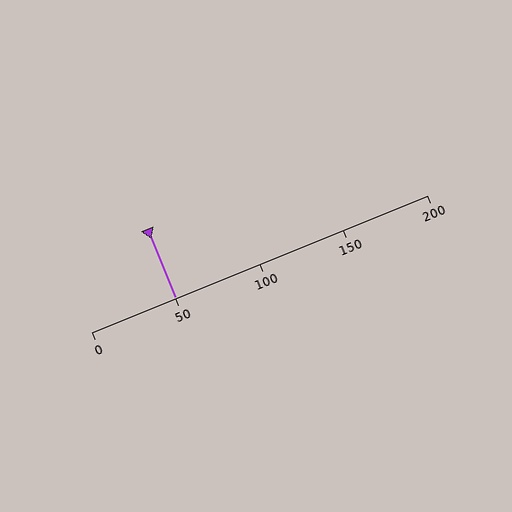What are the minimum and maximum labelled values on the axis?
The axis runs from 0 to 200.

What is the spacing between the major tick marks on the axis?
The major ticks are spaced 50 apart.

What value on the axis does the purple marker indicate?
The marker indicates approximately 50.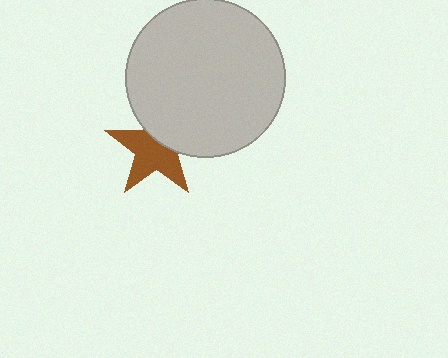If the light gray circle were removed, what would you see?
You would see the complete brown star.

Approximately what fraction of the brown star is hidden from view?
Roughly 37% of the brown star is hidden behind the light gray circle.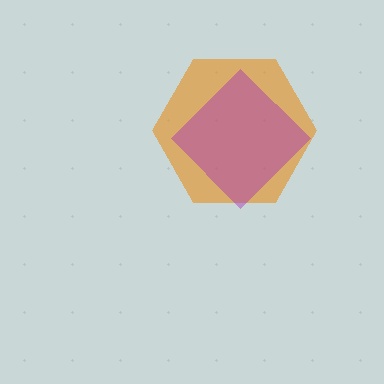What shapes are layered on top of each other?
The layered shapes are: an orange hexagon, a purple diamond.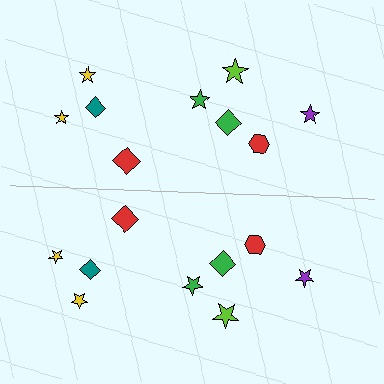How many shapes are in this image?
There are 18 shapes in this image.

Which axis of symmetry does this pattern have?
The pattern has a horizontal axis of symmetry running through the center of the image.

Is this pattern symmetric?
Yes, this pattern has bilateral (reflection) symmetry.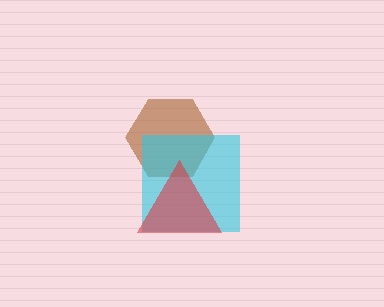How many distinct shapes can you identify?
There are 3 distinct shapes: a brown hexagon, a cyan square, a red triangle.